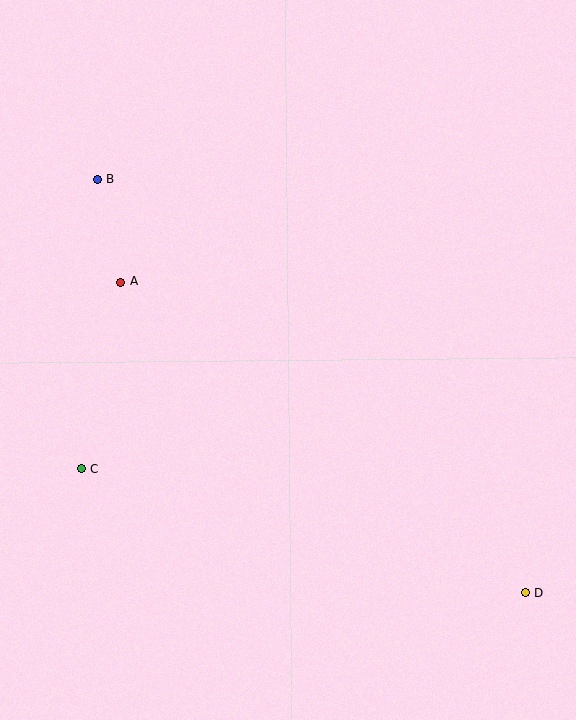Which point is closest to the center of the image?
Point A at (121, 282) is closest to the center.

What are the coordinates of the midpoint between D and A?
The midpoint between D and A is at (323, 437).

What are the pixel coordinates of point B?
Point B is at (97, 179).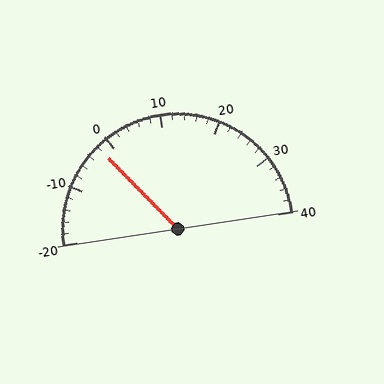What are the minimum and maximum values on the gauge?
The gauge ranges from -20 to 40.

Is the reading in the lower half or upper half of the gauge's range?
The reading is in the lower half of the range (-20 to 40).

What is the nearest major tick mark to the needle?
The nearest major tick mark is 0.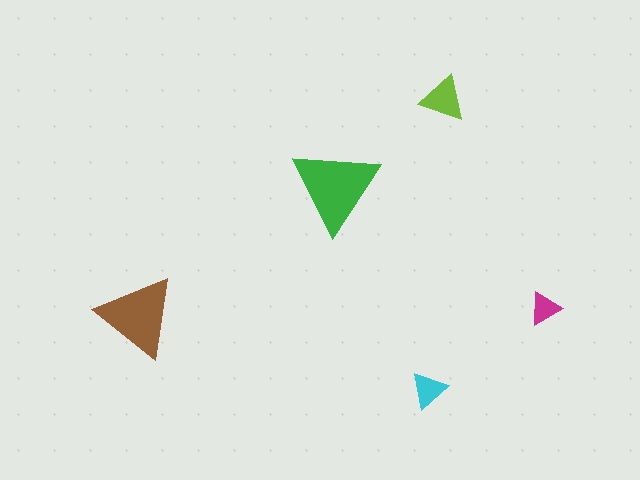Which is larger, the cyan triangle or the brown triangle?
The brown one.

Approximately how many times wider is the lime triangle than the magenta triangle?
About 1.5 times wider.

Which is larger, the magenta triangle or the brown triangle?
The brown one.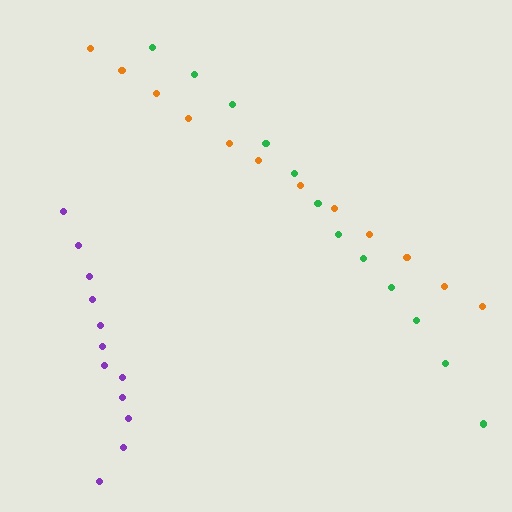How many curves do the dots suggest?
There are 3 distinct paths.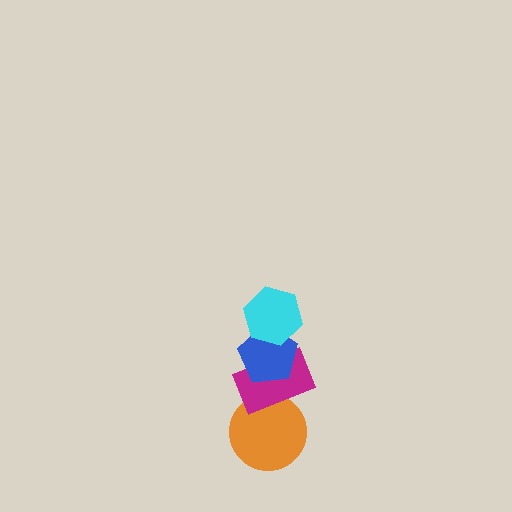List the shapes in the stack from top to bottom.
From top to bottom: the cyan hexagon, the blue pentagon, the magenta rectangle, the orange circle.